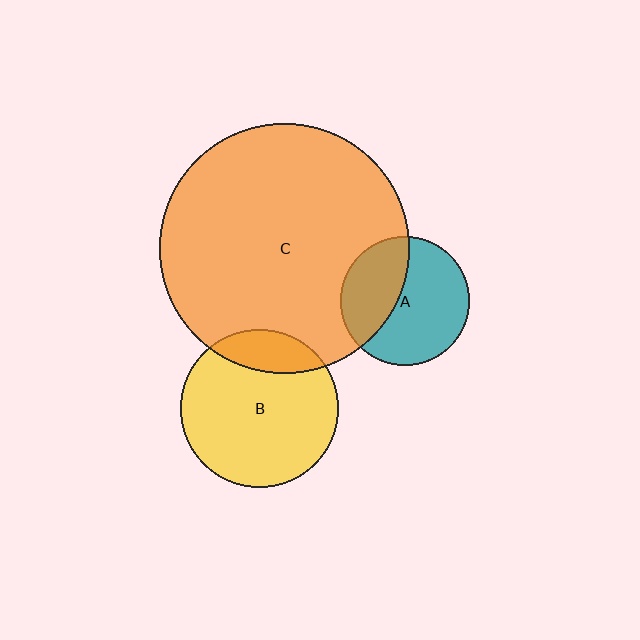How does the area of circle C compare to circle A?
Approximately 3.8 times.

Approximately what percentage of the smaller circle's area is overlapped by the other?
Approximately 15%.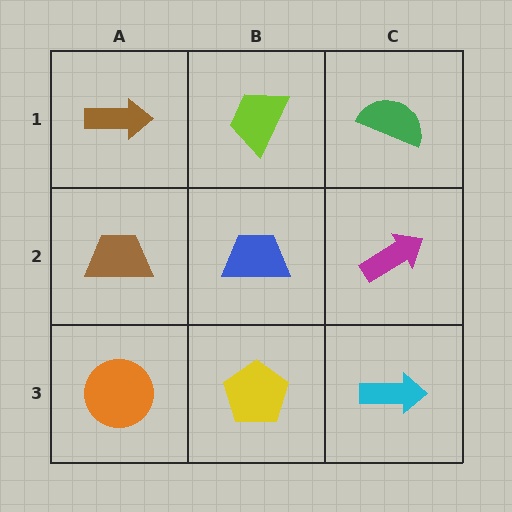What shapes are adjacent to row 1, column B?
A blue trapezoid (row 2, column B), a brown arrow (row 1, column A), a green semicircle (row 1, column C).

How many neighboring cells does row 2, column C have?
3.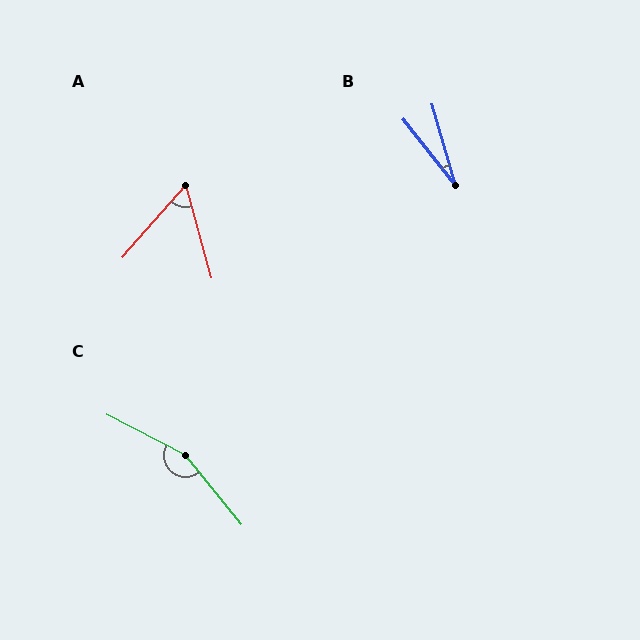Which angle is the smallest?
B, at approximately 22 degrees.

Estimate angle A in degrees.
Approximately 57 degrees.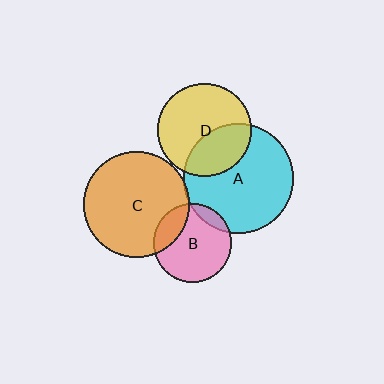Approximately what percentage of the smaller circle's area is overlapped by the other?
Approximately 20%.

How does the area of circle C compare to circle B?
Approximately 1.8 times.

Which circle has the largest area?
Circle A (cyan).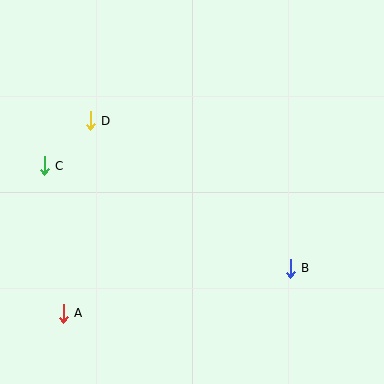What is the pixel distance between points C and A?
The distance between C and A is 148 pixels.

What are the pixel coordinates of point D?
Point D is at (90, 121).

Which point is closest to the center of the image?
Point D at (90, 121) is closest to the center.